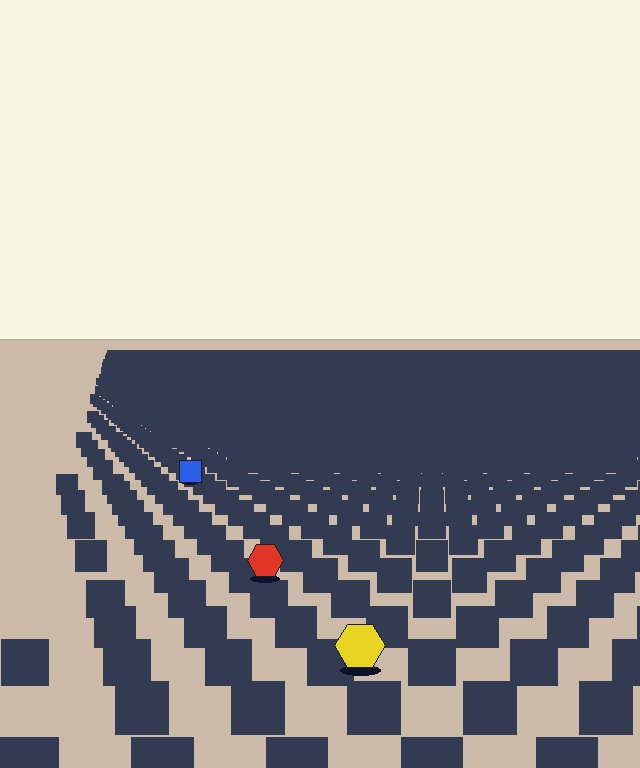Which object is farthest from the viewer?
The blue square is farthest from the viewer. It appears smaller and the ground texture around it is denser.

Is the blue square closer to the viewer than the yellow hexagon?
No. The yellow hexagon is closer — you can tell from the texture gradient: the ground texture is coarser near it.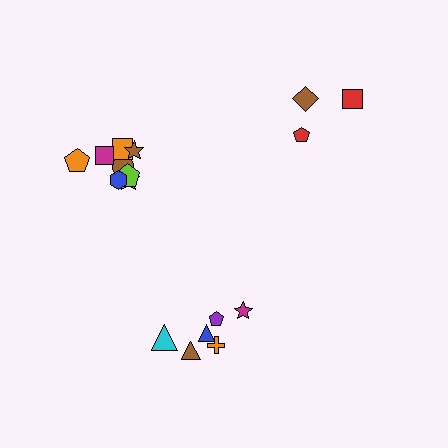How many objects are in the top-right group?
There are 3 objects.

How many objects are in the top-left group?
There are 8 objects.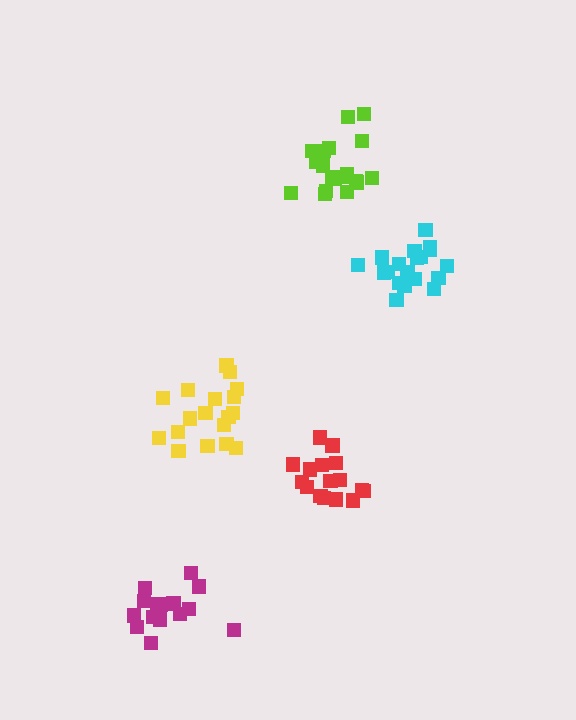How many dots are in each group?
Group 1: 19 dots, Group 2: 19 dots, Group 3: 16 dots, Group 4: 16 dots, Group 5: 18 dots (88 total).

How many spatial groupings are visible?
There are 5 spatial groupings.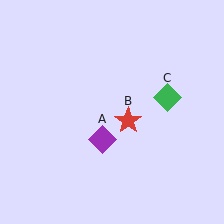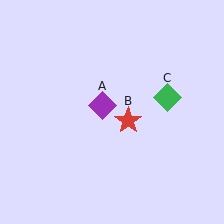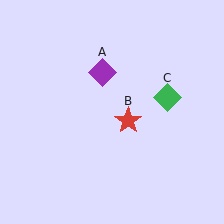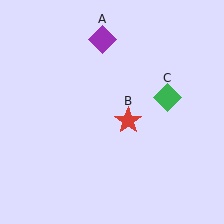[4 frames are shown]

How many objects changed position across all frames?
1 object changed position: purple diamond (object A).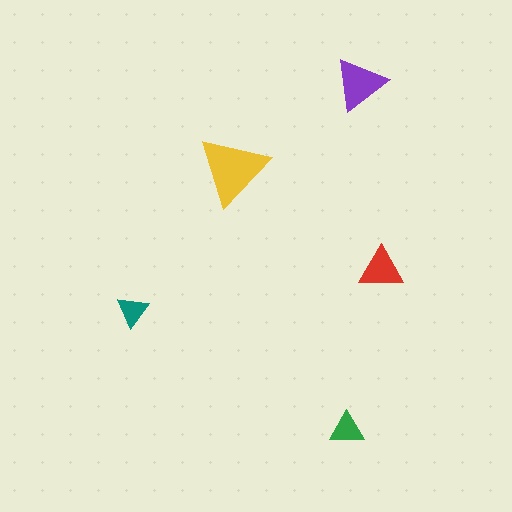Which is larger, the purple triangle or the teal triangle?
The purple one.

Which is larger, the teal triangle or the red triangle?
The red one.